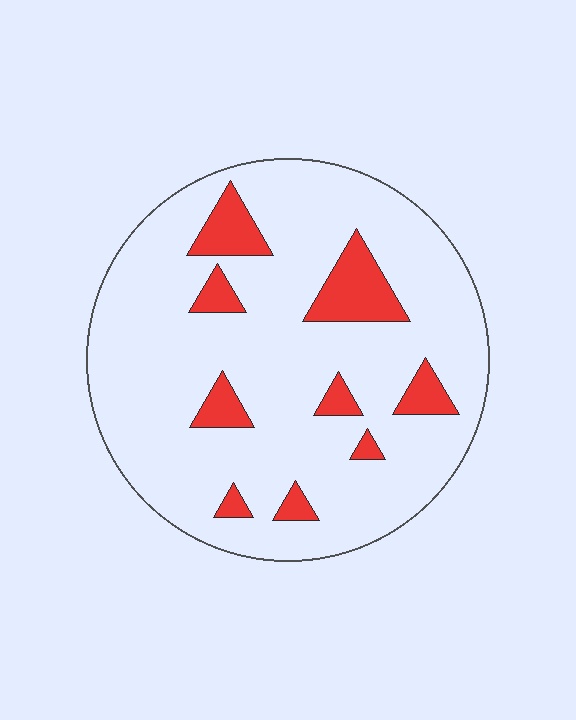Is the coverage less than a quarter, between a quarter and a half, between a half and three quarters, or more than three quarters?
Less than a quarter.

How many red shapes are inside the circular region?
9.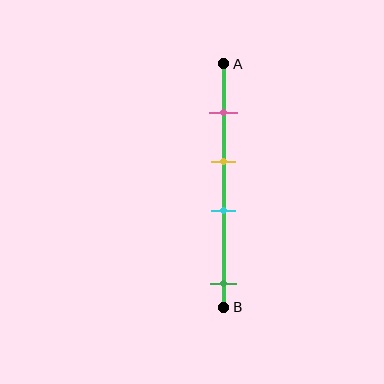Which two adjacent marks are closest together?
The yellow and cyan marks are the closest adjacent pair.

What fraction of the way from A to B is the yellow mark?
The yellow mark is approximately 40% (0.4) of the way from A to B.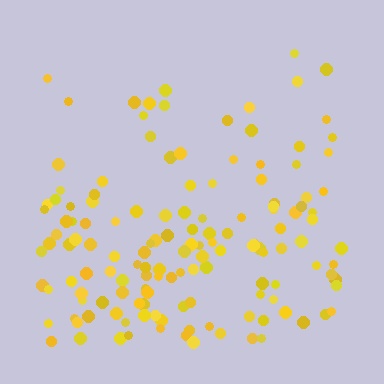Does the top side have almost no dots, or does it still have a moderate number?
Still a moderate number, just noticeably fewer than the bottom.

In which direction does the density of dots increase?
From top to bottom, with the bottom side densest.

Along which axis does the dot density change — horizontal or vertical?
Vertical.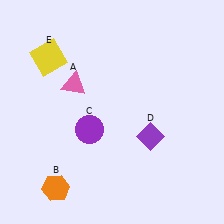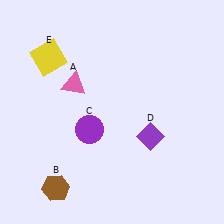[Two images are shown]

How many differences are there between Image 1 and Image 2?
There is 1 difference between the two images.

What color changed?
The hexagon (B) changed from orange in Image 1 to brown in Image 2.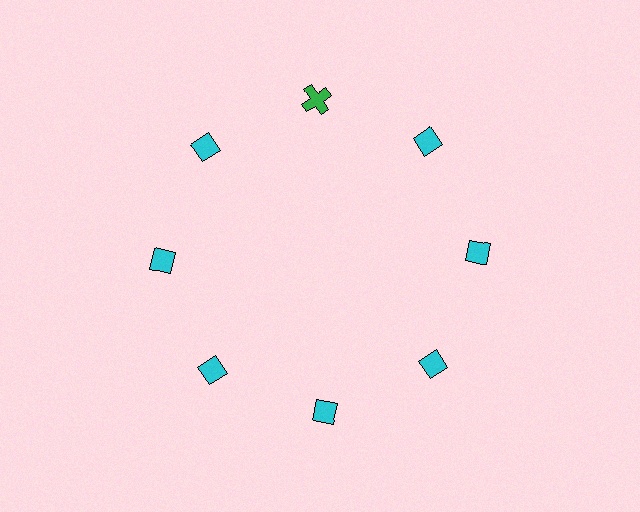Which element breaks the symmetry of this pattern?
The green cross at roughly the 12 o'clock position breaks the symmetry. All other shapes are cyan diamonds.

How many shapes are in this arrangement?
There are 8 shapes arranged in a ring pattern.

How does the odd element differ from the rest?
It differs in both color (green instead of cyan) and shape (cross instead of diamond).